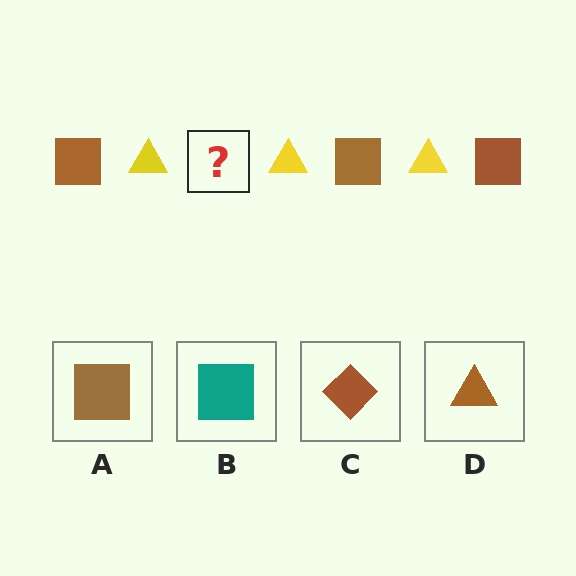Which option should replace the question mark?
Option A.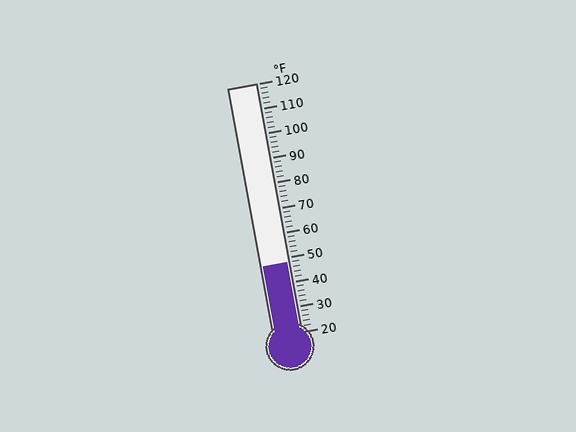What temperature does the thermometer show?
The thermometer shows approximately 48°F.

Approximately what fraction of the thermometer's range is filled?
The thermometer is filled to approximately 30% of its range.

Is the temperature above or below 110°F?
The temperature is below 110°F.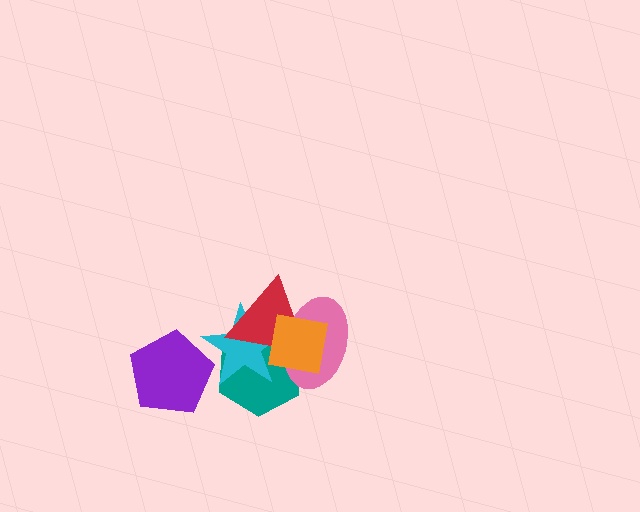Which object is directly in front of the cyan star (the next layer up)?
The red triangle is directly in front of the cyan star.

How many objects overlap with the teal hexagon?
4 objects overlap with the teal hexagon.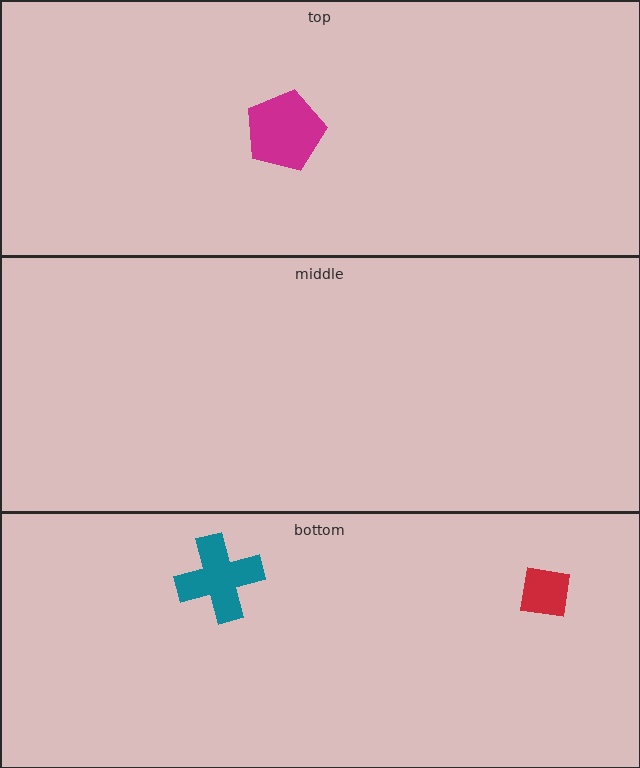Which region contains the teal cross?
The bottom region.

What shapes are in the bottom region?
The red square, the teal cross.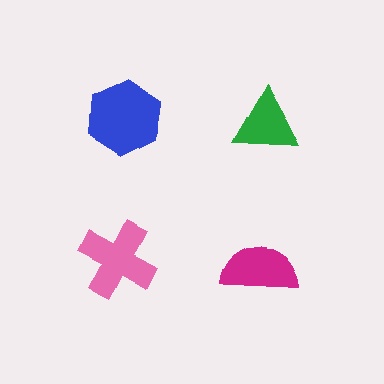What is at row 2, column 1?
A pink cross.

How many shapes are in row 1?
2 shapes.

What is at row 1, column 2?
A green triangle.